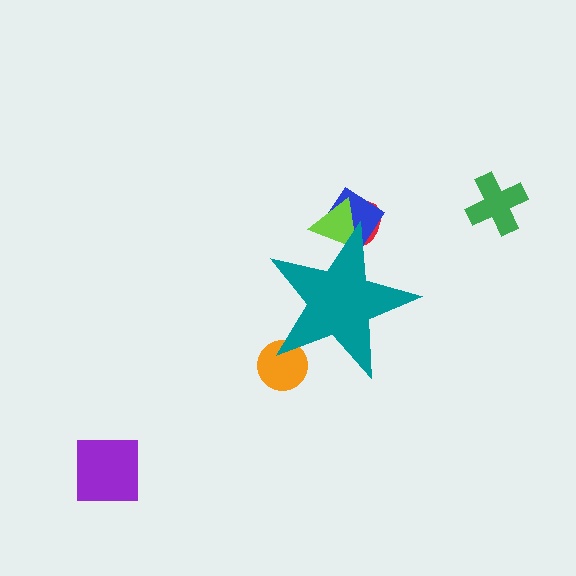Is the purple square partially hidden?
No, the purple square is fully visible.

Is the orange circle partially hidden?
Yes, the orange circle is partially hidden behind the teal star.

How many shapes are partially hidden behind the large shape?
4 shapes are partially hidden.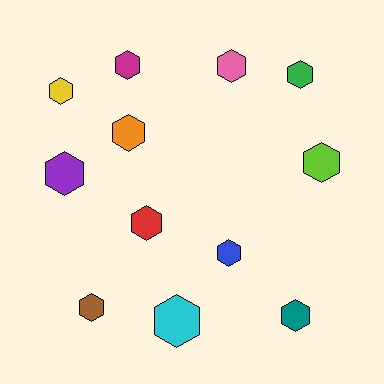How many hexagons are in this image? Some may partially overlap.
There are 12 hexagons.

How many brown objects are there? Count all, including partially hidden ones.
There is 1 brown object.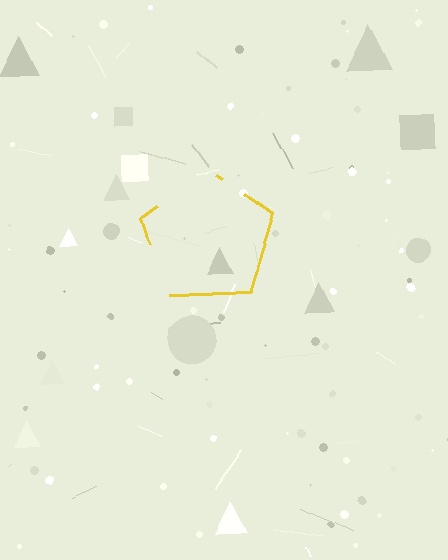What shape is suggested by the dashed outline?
The dashed outline suggests a pentagon.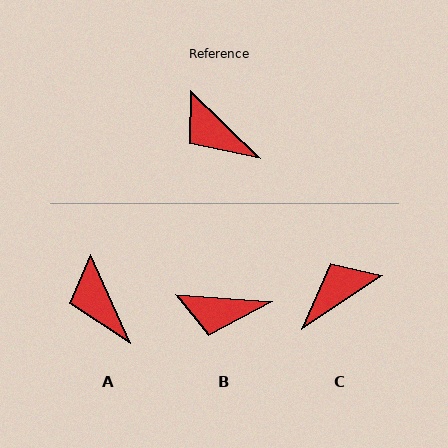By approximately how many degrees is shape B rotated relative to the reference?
Approximately 40 degrees counter-clockwise.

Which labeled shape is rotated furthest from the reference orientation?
C, about 102 degrees away.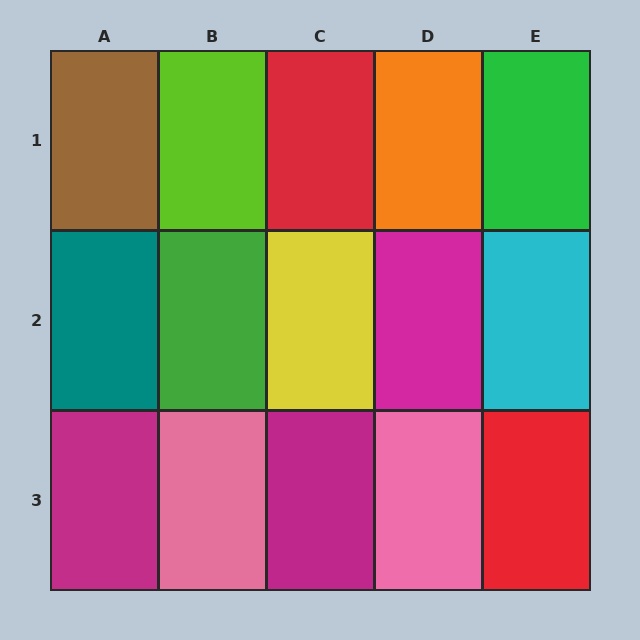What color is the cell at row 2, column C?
Yellow.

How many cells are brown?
1 cell is brown.